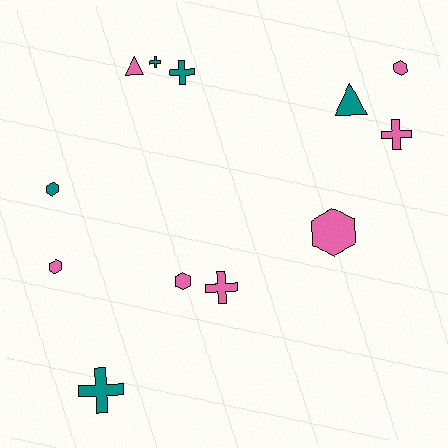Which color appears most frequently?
Pink, with 7 objects.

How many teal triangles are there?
There is 1 teal triangle.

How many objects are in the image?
There are 12 objects.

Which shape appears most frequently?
Cross, with 5 objects.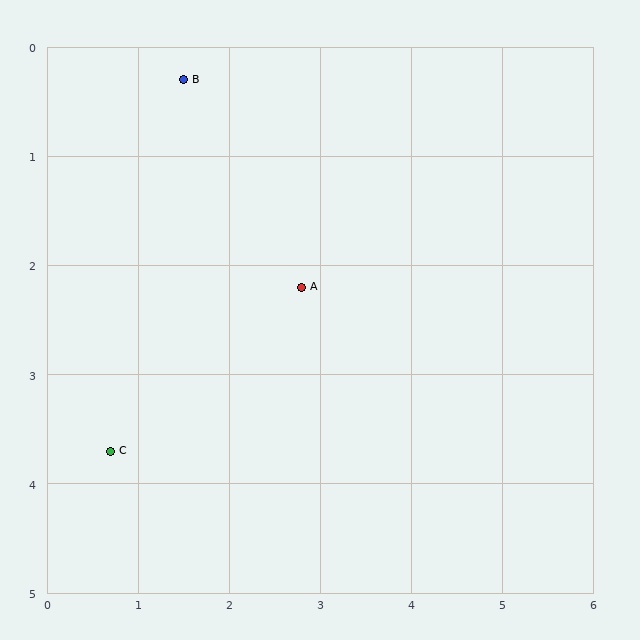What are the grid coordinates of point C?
Point C is at approximately (0.7, 3.7).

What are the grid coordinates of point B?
Point B is at approximately (1.5, 0.3).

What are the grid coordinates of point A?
Point A is at approximately (2.8, 2.2).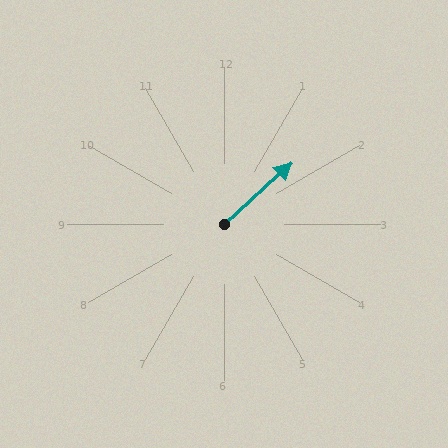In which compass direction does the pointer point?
Northeast.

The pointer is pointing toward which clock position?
Roughly 2 o'clock.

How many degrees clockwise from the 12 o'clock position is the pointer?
Approximately 48 degrees.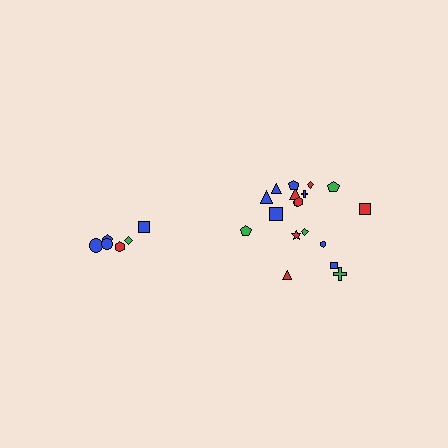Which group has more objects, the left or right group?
The right group.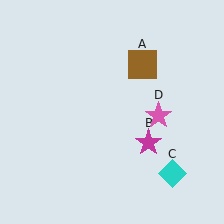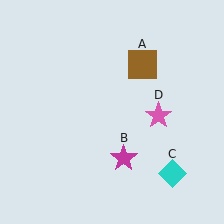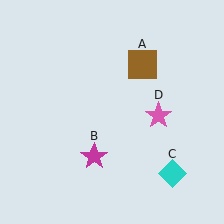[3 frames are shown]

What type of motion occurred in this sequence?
The magenta star (object B) rotated clockwise around the center of the scene.